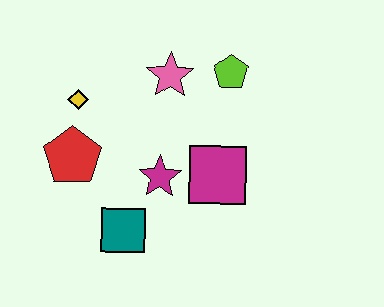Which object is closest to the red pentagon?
The yellow diamond is closest to the red pentagon.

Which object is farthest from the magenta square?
The yellow diamond is farthest from the magenta square.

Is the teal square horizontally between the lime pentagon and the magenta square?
No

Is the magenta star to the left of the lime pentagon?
Yes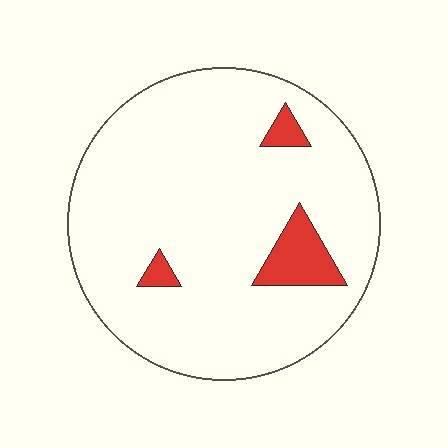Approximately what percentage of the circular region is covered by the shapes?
Approximately 10%.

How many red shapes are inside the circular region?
3.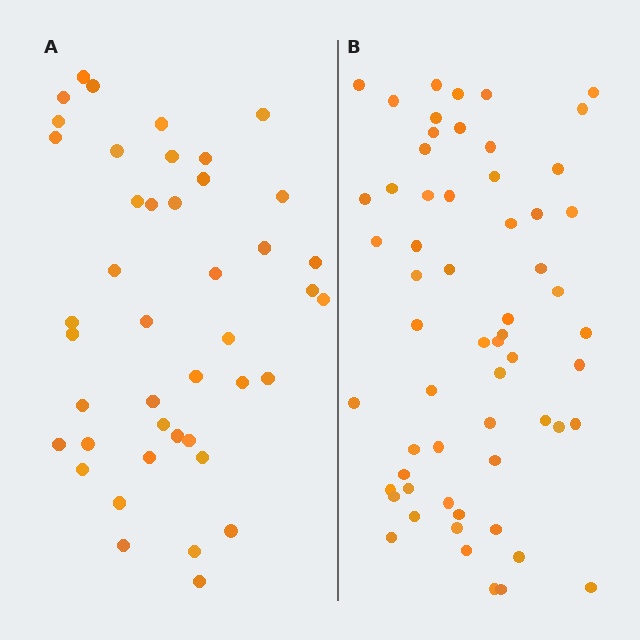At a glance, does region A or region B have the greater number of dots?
Region B (the right region) has more dots.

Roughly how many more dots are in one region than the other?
Region B has approximately 15 more dots than region A.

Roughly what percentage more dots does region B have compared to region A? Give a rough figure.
About 40% more.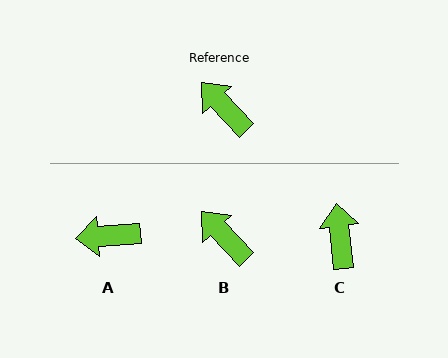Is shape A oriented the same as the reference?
No, it is off by about 51 degrees.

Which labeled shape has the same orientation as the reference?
B.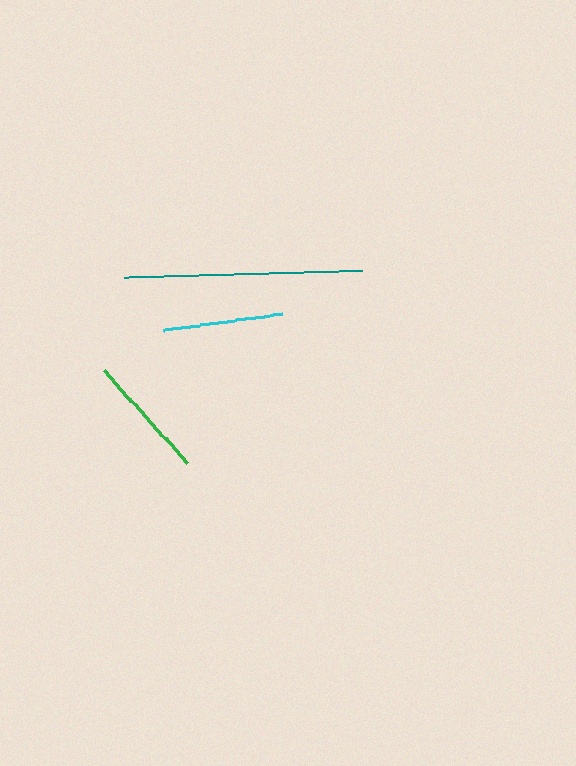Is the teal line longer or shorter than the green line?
The teal line is longer than the green line.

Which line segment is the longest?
The teal line is the longest at approximately 239 pixels.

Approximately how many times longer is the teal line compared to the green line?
The teal line is approximately 1.9 times the length of the green line.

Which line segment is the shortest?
The cyan line is the shortest at approximately 120 pixels.